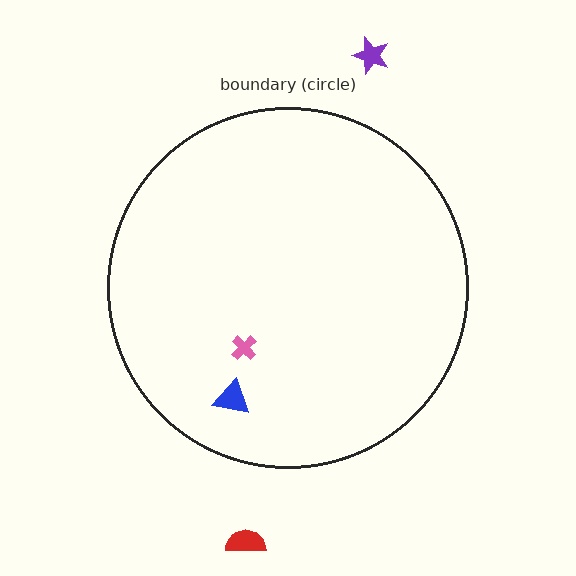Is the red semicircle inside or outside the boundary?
Outside.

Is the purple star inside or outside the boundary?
Outside.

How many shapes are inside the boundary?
2 inside, 2 outside.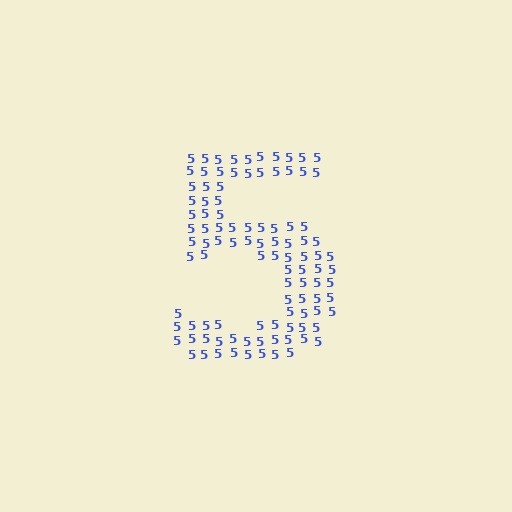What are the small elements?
The small elements are digit 5's.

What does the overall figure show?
The overall figure shows the digit 5.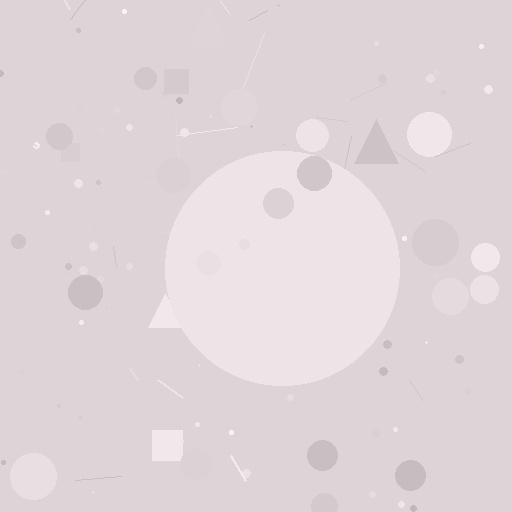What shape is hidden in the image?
A circle is hidden in the image.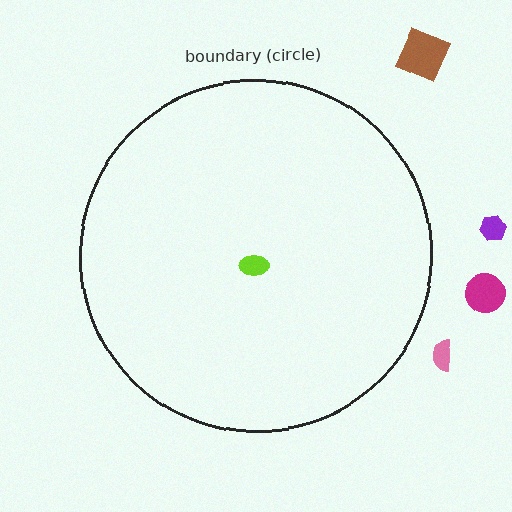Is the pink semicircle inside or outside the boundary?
Outside.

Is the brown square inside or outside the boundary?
Outside.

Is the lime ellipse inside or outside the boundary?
Inside.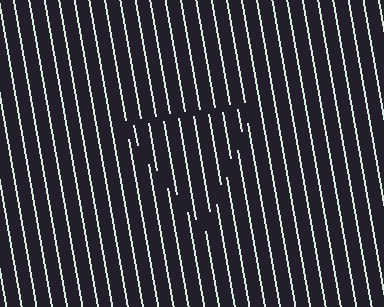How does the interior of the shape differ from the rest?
The interior of the shape contains the same grating, shifted by half a period — the contour is defined by the phase discontinuity where line-ends from the inner and outer gratings abut.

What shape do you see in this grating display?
An illusory triangle. The interior of the shape contains the same grating, shifted by half a period — the contour is defined by the phase discontinuity where line-ends from the inner and outer gratings abut.